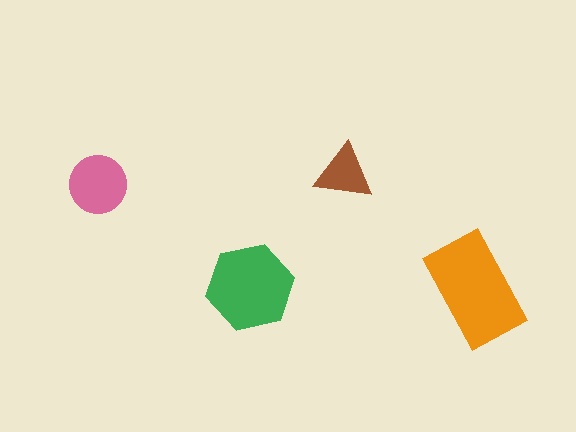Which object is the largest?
The orange rectangle.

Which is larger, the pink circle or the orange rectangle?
The orange rectangle.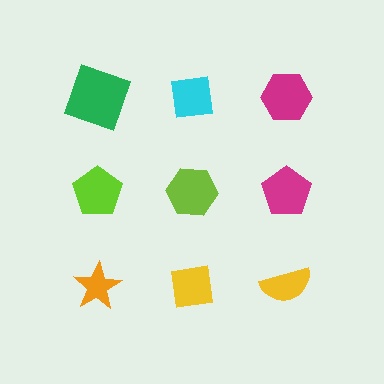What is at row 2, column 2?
A lime hexagon.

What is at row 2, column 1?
A lime pentagon.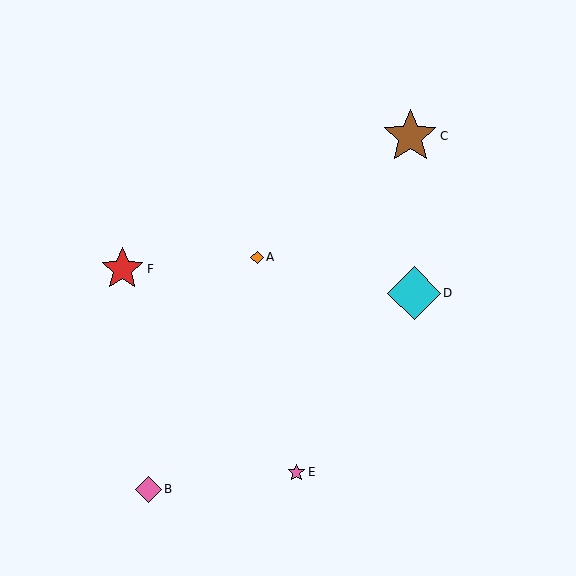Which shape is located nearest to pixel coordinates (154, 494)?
The pink diamond (labeled B) at (148, 489) is nearest to that location.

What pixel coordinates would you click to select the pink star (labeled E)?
Click at (296, 472) to select the pink star E.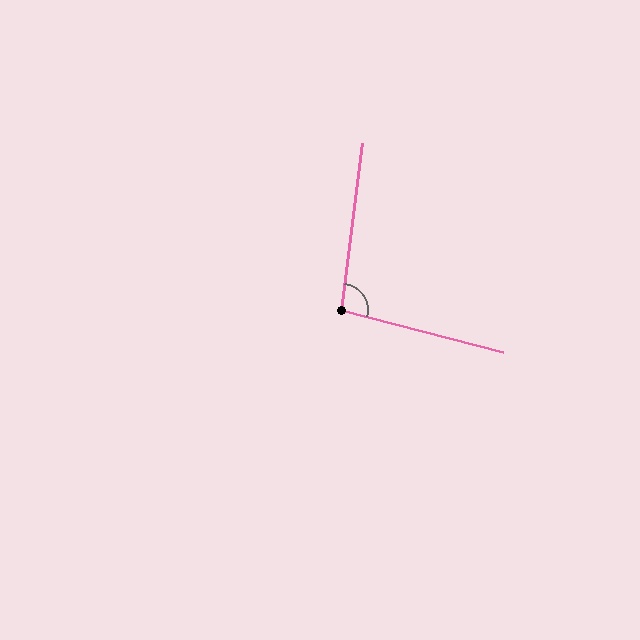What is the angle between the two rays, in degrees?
Approximately 98 degrees.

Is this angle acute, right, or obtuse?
It is obtuse.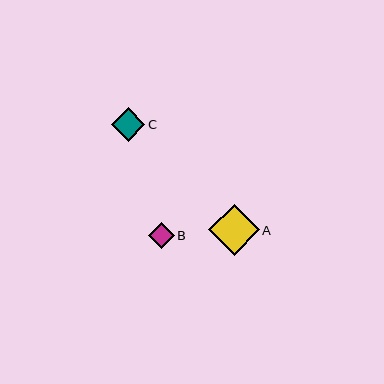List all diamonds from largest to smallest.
From largest to smallest: A, C, B.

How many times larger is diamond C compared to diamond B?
Diamond C is approximately 1.3 times the size of diamond B.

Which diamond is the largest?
Diamond A is the largest with a size of approximately 50 pixels.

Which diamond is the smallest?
Diamond B is the smallest with a size of approximately 26 pixels.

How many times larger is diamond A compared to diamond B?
Diamond A is approximately 1.9 times the size of diamond B.